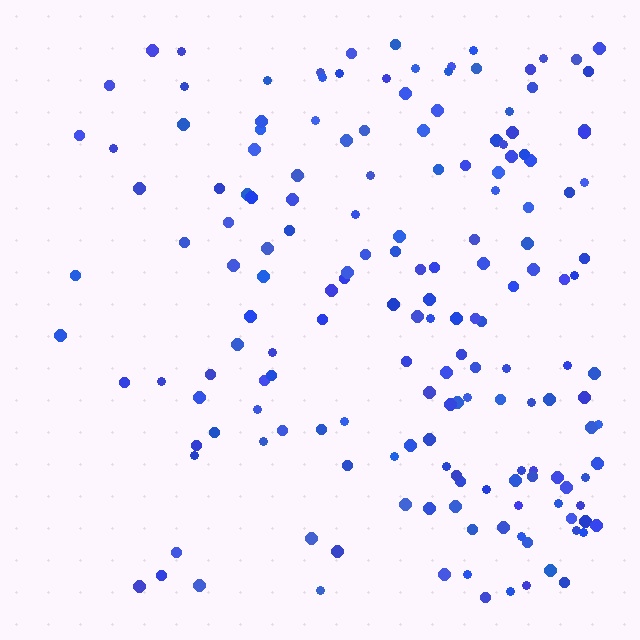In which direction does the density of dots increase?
From left to right, with the right side densest.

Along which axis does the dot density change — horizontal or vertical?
Horizontal.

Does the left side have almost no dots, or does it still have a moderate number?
Still a moderate number, just noticeably fewer than the right.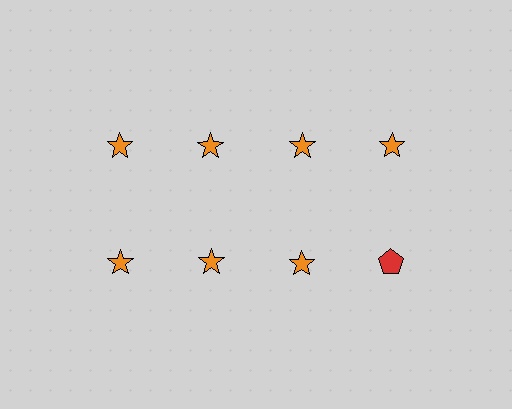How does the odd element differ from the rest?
It differs in both color (red instead of orange) and shape (pentagon instead of star).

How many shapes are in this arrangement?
There are 8 shapes arranged in a grid pattern.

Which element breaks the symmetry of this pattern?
The red pentagon in the second row, second from right column breaks the symmetry. All other shapes are orange stars.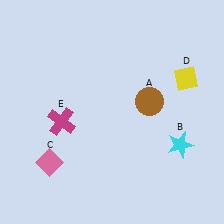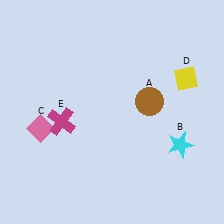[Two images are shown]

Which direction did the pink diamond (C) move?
The pink diamond (C) moved up.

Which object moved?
The pink diamond (C) moved up.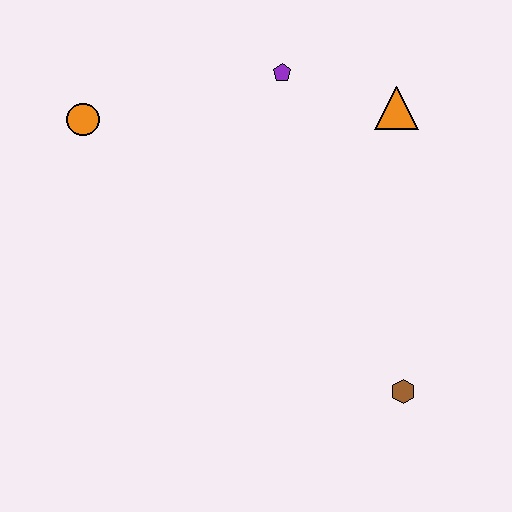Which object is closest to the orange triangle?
The purple pentagon is closest to the orange triangle.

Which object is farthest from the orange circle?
The brown hexagon is farthest from the orange circle.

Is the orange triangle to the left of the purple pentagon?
No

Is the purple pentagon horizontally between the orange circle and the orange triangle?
Yes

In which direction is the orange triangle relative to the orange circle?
The orange triangle is to the right of the orange circle.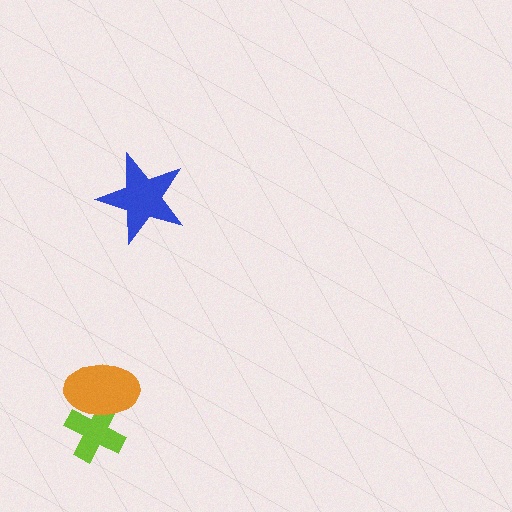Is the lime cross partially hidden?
Yes, it is partially covered by another shape.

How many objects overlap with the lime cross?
1 object overlaps with the lime cross.